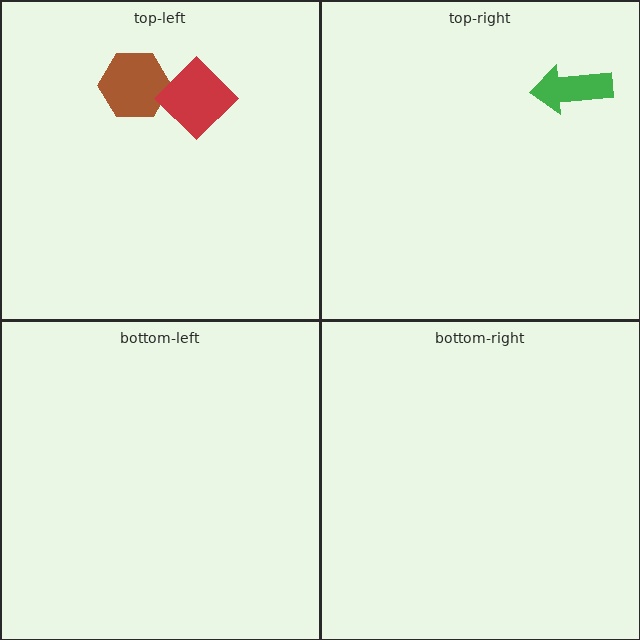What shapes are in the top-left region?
The brown hexagon, the red diamond.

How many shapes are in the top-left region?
2.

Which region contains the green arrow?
The top-right region.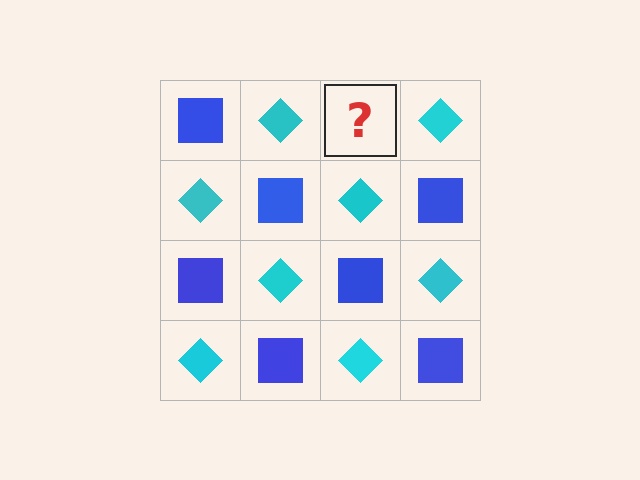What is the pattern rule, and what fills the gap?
The rule is that it alternates blue square and cyan diamond in a checkerboard pattern. The gap should be filled with a blue square.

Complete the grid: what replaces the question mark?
The question mark should be replaced with a blue square.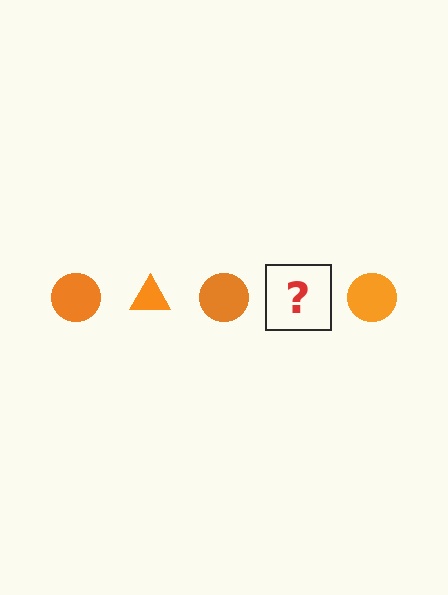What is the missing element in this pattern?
The missing element is an orange triangle.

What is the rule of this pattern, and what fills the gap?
The rule is that the pattern cycles through circle, triangle shapes in orange. The gap should be filled with an orange triangle.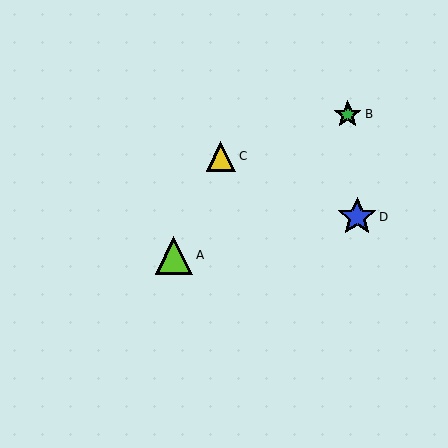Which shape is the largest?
The blue star (labeled D) is the largest.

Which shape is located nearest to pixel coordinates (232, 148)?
The yellow triangle (labeled C) at (221, 156) is nearest to that location.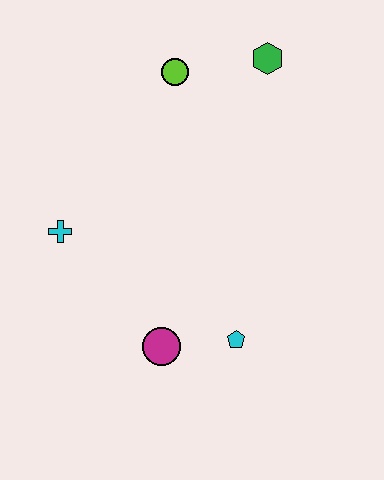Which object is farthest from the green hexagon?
The magenta circle is farthest from the green hexagon.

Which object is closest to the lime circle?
The green hexagon is closest to the lime circle.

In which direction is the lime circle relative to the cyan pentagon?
The lime circle is above the cyan pentagon.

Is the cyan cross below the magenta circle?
No